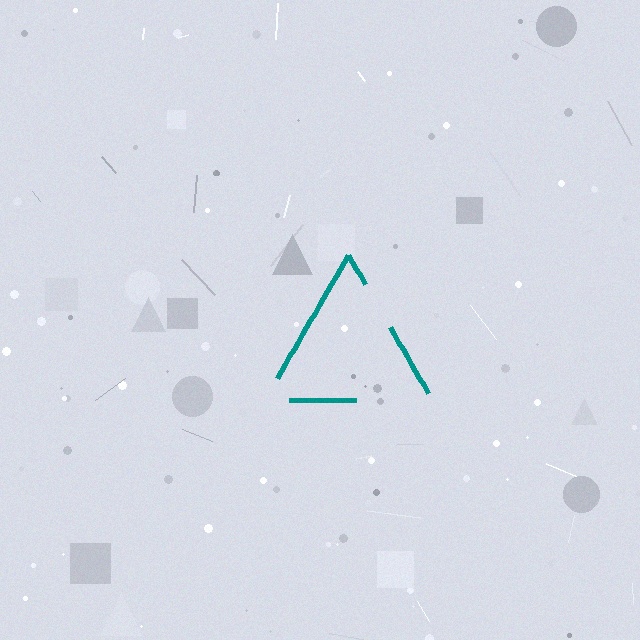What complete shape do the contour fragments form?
The contour fragments form a triangle.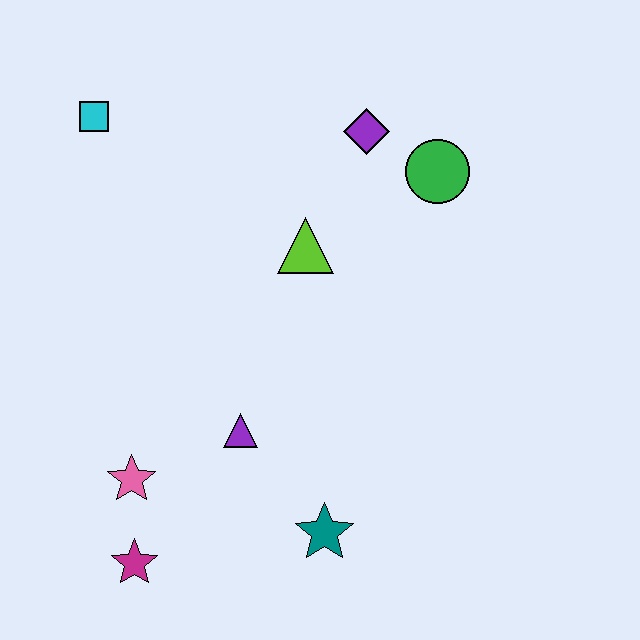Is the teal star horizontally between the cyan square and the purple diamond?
Yes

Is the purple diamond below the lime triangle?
No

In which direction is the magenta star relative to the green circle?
The magenta star is below the green circle.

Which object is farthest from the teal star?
The cyan square is farthest from the teal star.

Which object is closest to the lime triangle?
The purple diamond is closest to the lime triangle.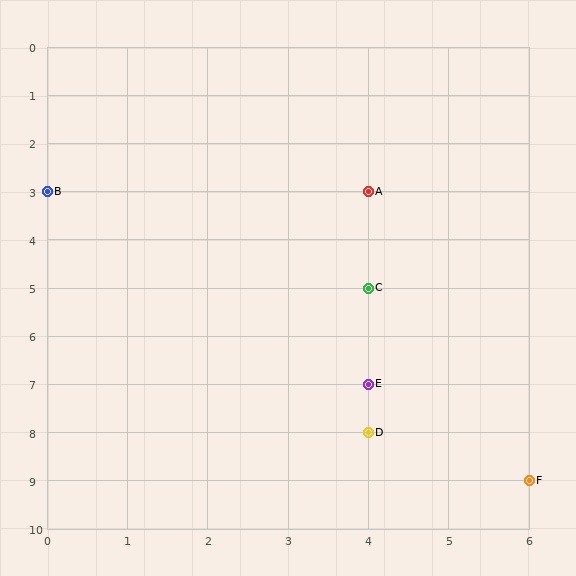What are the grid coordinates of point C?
Point C is at grid coordinates (4, 5).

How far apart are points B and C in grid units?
Points B and C are 4 columns and 2 rows apart (about 4.5 grid units diagonally).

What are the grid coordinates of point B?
Point B is at grid coordinates (0, 3).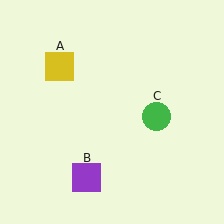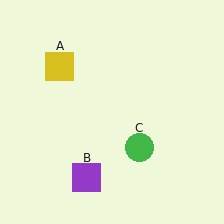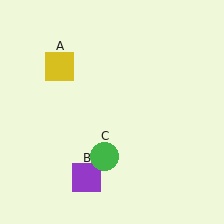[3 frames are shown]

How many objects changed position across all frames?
1 object changed position: green circle (object C).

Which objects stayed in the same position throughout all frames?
Yellow square (object A) and purple square (object B) remained stationary.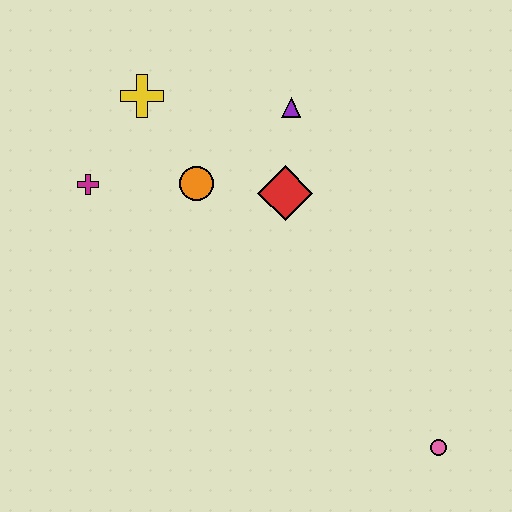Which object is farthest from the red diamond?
The pink circle is farthest from the red diamond.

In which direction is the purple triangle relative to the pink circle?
The purple triangle is above the pink circle.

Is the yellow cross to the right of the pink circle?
No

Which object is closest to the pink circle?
The red diamond is closest to the pink circle.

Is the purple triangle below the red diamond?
No